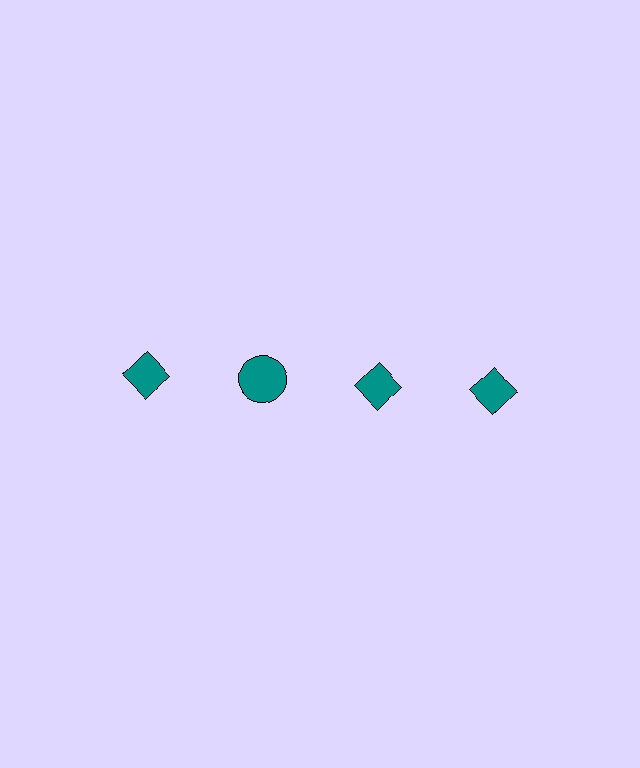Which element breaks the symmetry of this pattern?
The teal circle in the top row, second from left column breaks the symmetry. All other shapes are teal diamonds.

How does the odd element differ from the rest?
It has a different shape: circle instead of diamond.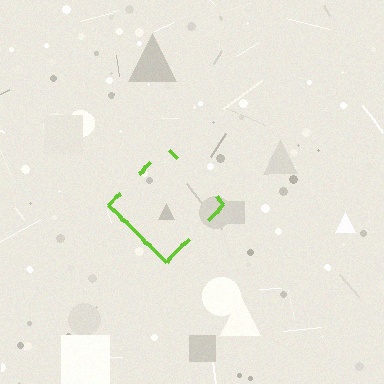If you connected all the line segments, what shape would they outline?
They would outline a diamond.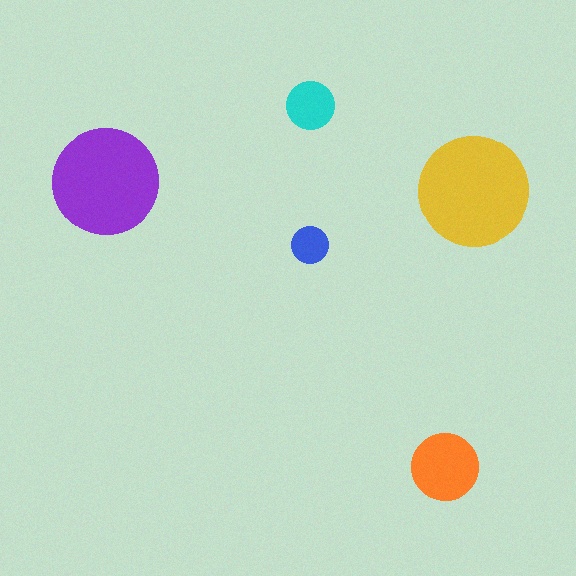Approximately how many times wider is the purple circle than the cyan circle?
About 2 times wider.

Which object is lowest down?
The orange circle is bottommost.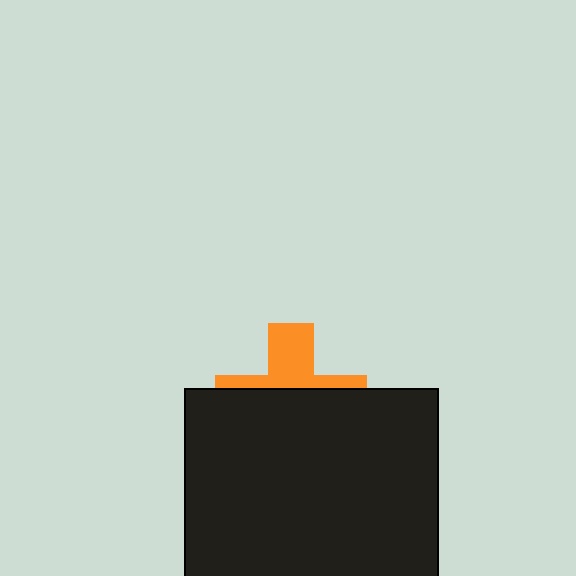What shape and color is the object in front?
The object in front is a black rectangle.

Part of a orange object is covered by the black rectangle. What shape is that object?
It is a cross.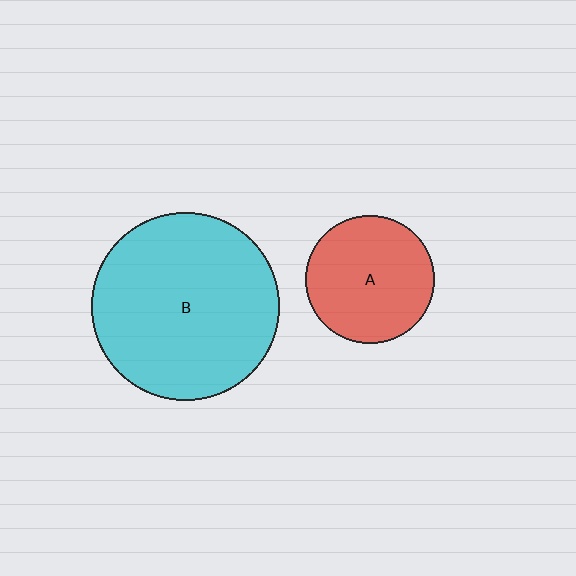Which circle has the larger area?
Circle B (cyan).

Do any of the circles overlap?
No, none of the circles overlap.